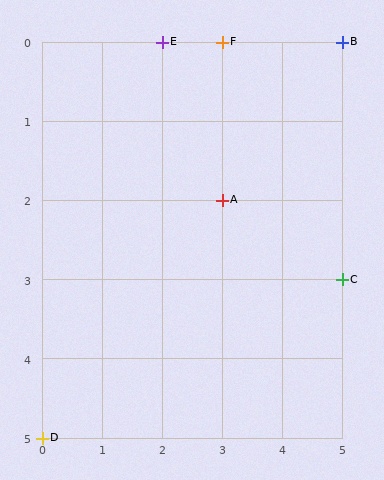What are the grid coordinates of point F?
Point F is at grid coordinates (3, 0).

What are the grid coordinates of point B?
Point B is at grid coordinates (5, 0).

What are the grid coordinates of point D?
Point D is at grid coordinates (0, 5).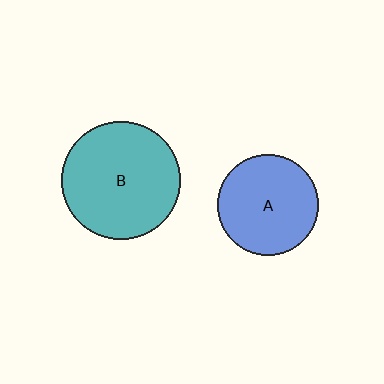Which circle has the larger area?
Circle B (teal).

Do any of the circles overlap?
No, none of the circles overlap.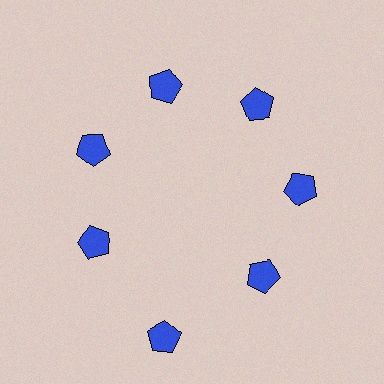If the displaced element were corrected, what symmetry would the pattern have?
It would have 7-fold rotational symmetry — the pattern would map onto itself every 51 degrees.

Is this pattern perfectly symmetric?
No. The 7 blue pentagons are arranged in a ring, but one element near the 6 o'clock position is pushed outward from the center, breaking the 7-fold rotational symmetry.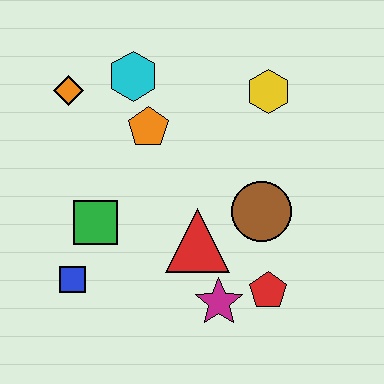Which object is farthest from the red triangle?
The orange diamond is farthest from the red triangle.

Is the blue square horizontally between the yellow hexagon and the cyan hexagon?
No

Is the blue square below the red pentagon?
No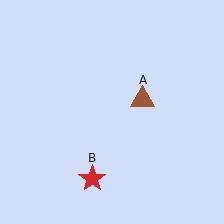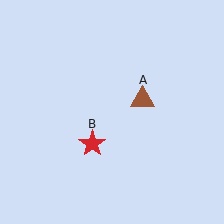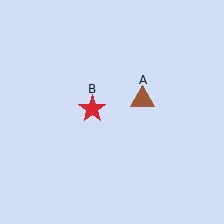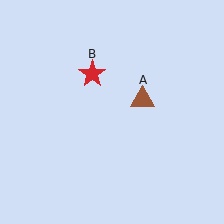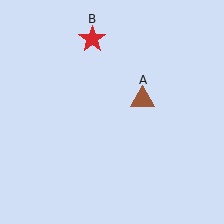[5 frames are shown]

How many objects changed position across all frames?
1 object changed position: red star (object B).